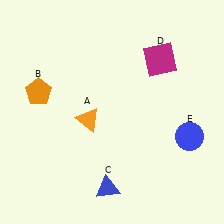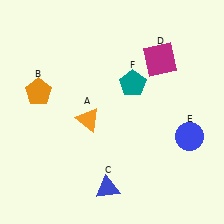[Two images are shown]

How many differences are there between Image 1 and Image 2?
There is 1 difference between the two images.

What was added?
A teal pentagon (F) was added in Image 2.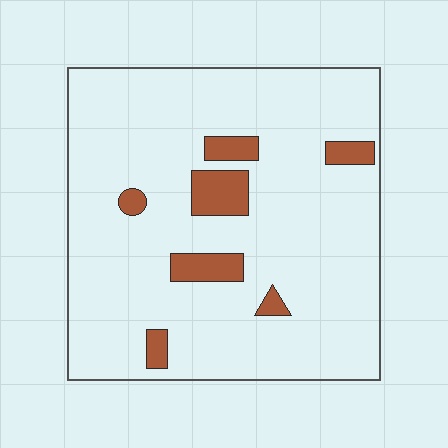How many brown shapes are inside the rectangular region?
7.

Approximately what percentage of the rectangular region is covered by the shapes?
Approximately 10%.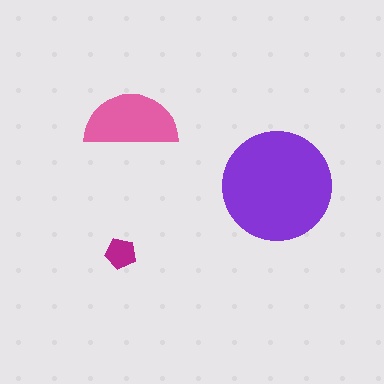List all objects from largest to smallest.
The purple circle, the pink semicircle, the magenta pentagon.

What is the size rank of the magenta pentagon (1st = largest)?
3rd.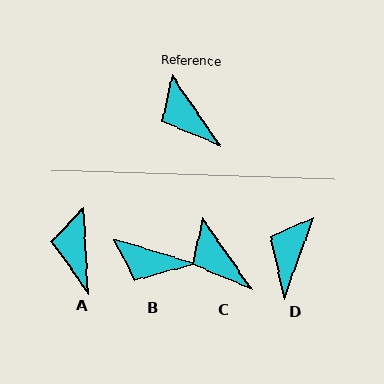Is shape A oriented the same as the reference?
No, it is off by about 31 degrees.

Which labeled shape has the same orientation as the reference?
C.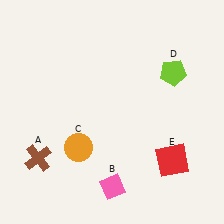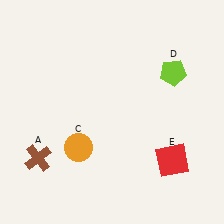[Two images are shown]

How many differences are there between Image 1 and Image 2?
There is 1 difference between the two images.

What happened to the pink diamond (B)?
The pink diamond (B) was removed in Image 2. It was in the bottom-right area of Image 1.